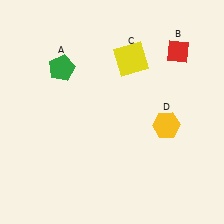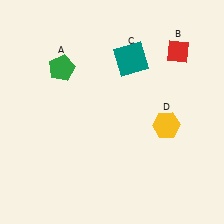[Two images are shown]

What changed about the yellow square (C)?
In Image 1, C is yellow. In Image 2, it changed to teal.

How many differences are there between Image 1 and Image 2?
There is 1 difference between the two images.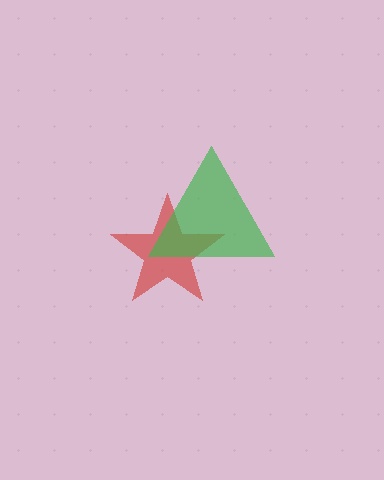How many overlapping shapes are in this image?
There are 2 overlapping shapes in the image.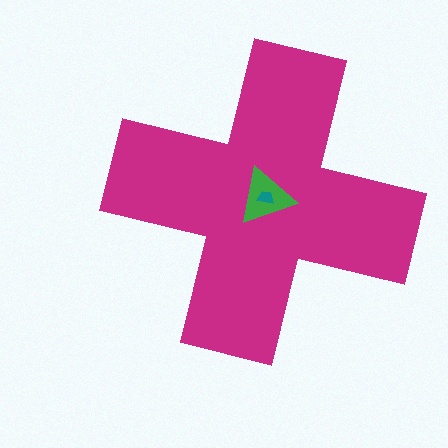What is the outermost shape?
The magenta cross.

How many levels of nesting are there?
3.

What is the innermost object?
The teal trapezoid.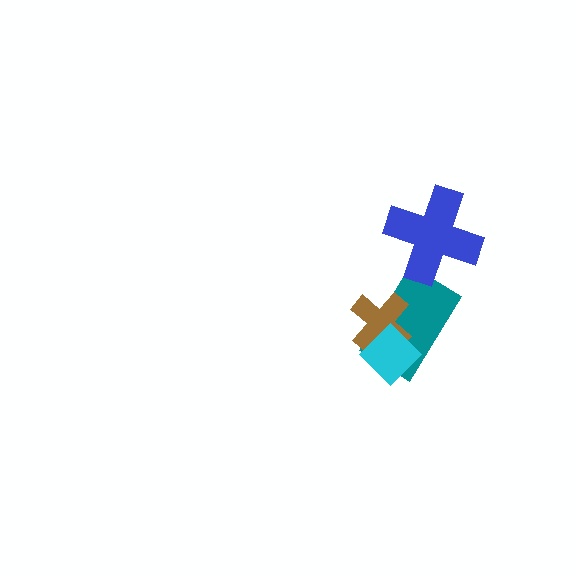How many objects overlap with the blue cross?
0 objects overlap with the blue cross.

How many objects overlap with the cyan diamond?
2 objects overlap with the cyan diamond.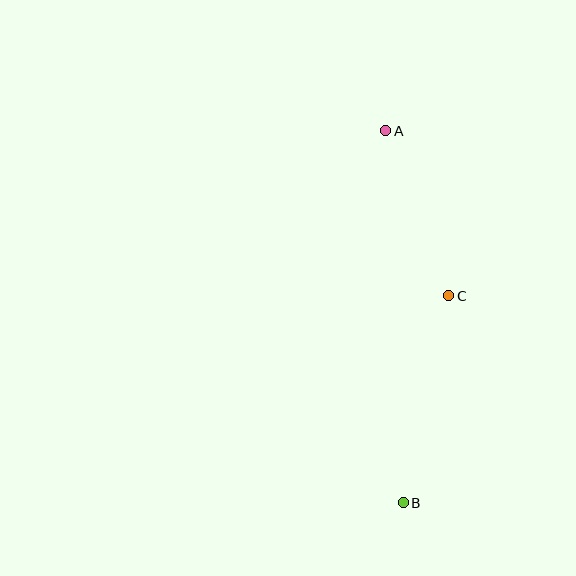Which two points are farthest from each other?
Points A and B are farthest from each other.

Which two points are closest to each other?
Points A and C are closest to each other.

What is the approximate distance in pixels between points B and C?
The distance between B and C is approximately 212 pixels.